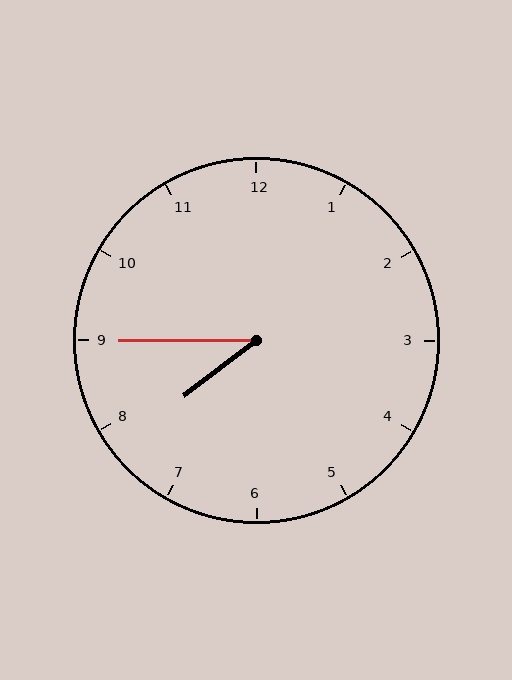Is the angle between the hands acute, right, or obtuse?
It is acute.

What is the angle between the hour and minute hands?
Approximately 38 degrees.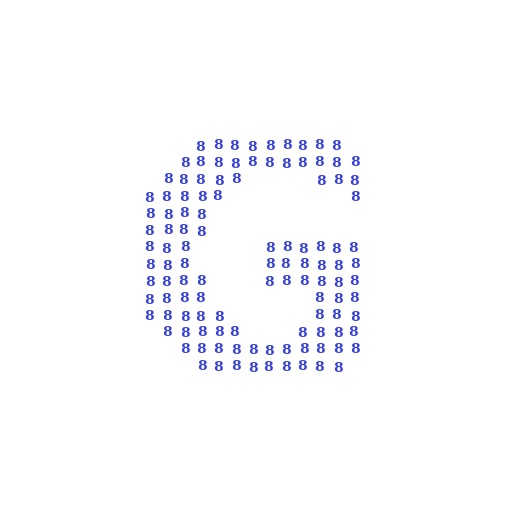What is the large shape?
The large shape is the letter G.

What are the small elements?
The small elements are digit 8's.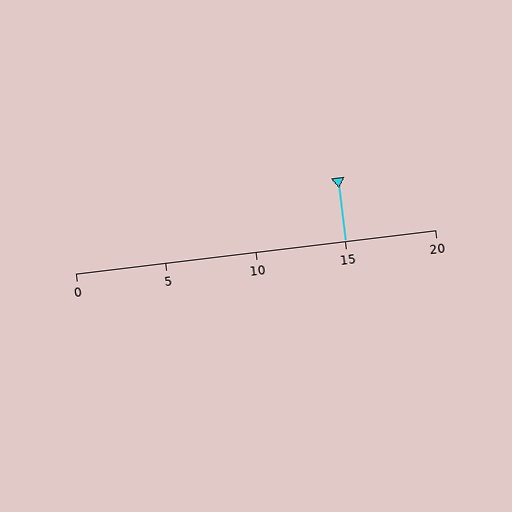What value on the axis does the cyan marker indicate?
The marker indicates approximately 15.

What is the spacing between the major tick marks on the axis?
The major ticks are spaced 5 apart.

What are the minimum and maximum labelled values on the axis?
The axis runs from 0 to 20.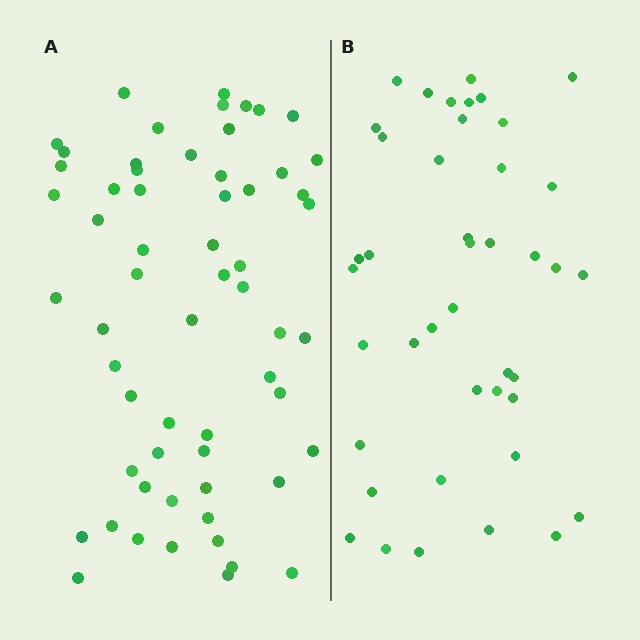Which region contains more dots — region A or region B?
Region A (the left region) has more dots.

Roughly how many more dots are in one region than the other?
Region A has approximately 20 more dots than region B.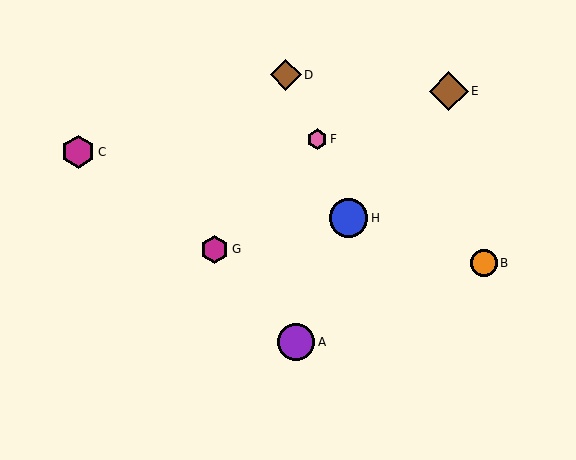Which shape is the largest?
The brown diamond (labeled E) is the largest.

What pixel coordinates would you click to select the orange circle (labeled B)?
Click at (484, 263) to select the orange circle B.